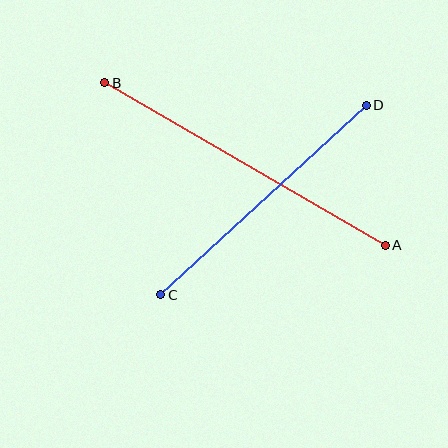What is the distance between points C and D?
The distance is approximately 280 pixels.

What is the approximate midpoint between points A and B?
The midpoint is at approximately (245, 164) pixels.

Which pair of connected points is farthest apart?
Points A and B are farthest apart.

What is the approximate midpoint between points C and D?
The midpoint is at approximately (263, 200) pixels.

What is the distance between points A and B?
The distance is approximately 324 pixels.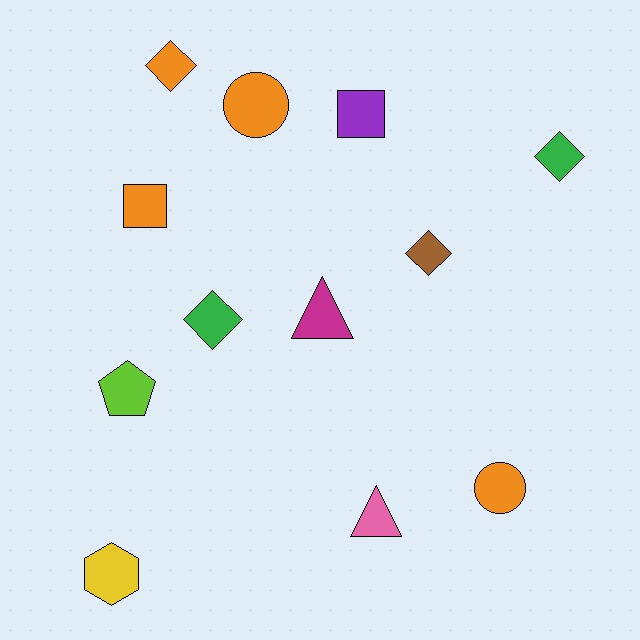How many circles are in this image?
There are 2 circles.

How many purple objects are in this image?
There is 1 purple object.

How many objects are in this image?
There are 12 objects.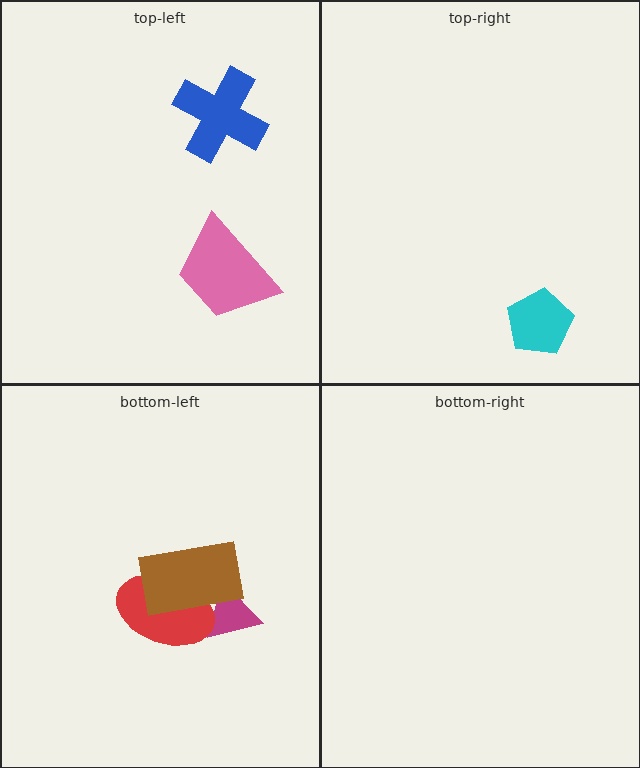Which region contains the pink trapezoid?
The top-left region.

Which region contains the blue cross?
The top-left region.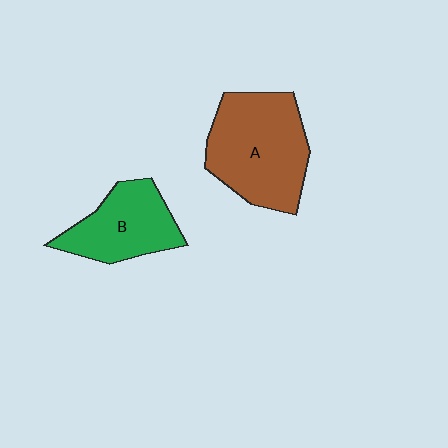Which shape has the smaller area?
Shape B (green).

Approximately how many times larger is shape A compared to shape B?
Approximately 1.5 times.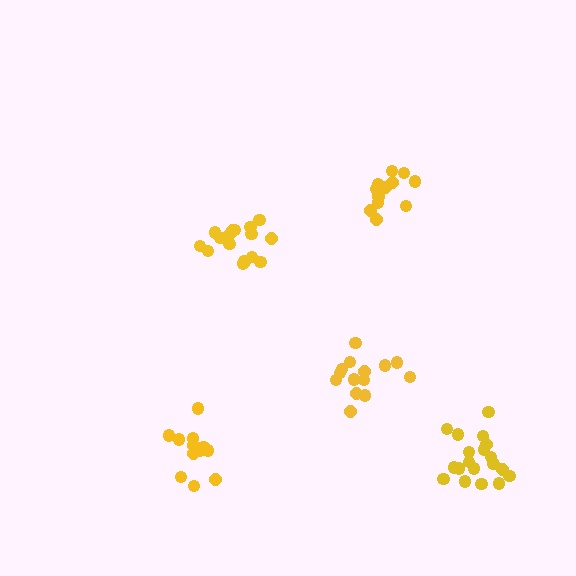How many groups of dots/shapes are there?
There are 5 groups.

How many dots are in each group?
Group 1: 13 dots, Group 2: 13 dots, Group 3: 19 dots, Group 4: 17 dots, Group 5: 14 dots (76 total).